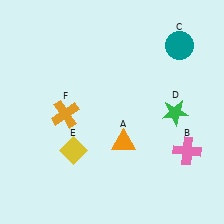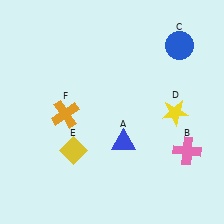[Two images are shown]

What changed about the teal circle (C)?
In Image 1, C is teal. In Image 2, it changed to blue.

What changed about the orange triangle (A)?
In Image 1, A is orange. In Image 2, it changed to blue.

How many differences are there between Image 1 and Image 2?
There are 3 differences between the two images.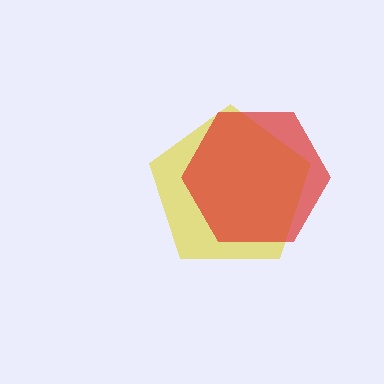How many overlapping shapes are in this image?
There are 2 overlapping shapes in the image.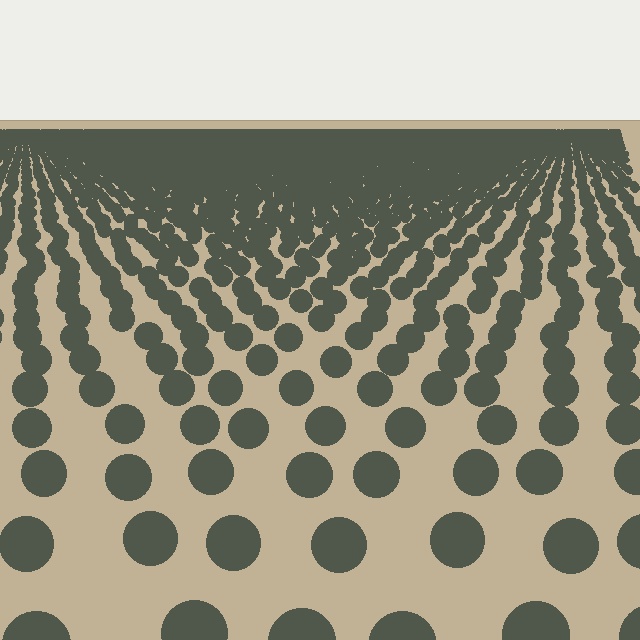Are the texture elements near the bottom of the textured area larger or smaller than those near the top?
Larger. Near the bottom, elements are closer to the viewer and appear at a bigger on-screen size.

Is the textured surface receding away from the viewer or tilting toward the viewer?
The surface is receding away from the viewer. Texture elements get smaller and denser toward the top.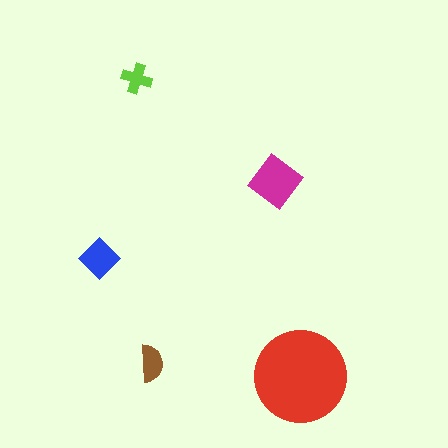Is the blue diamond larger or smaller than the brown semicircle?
Larger.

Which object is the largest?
The red circle.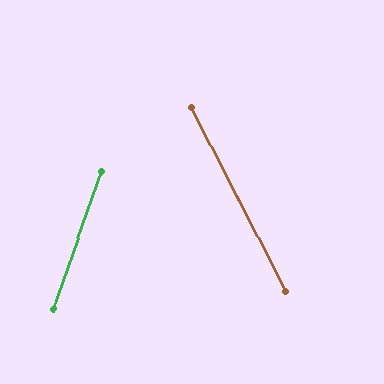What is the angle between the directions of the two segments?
Approximately 46 degrees.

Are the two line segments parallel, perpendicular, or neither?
Neither parallel nor perpendicular — they differ by about 46°.